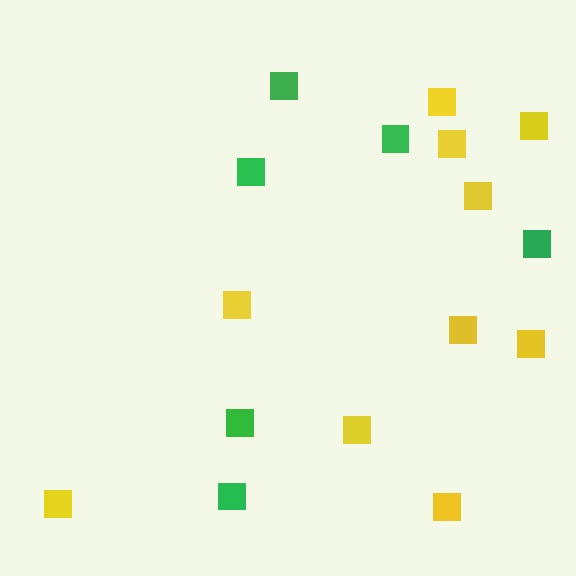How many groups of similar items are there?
There are 2 groups: one group of yellow squares (10) and one group of green squares (6).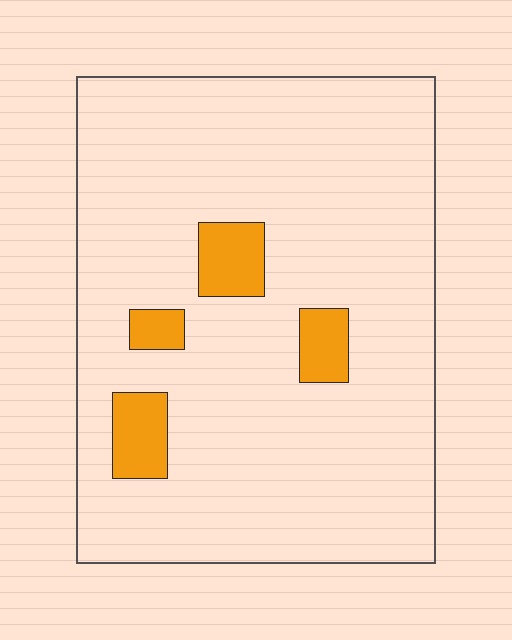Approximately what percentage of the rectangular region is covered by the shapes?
Approximately 10%.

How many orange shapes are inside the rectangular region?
4.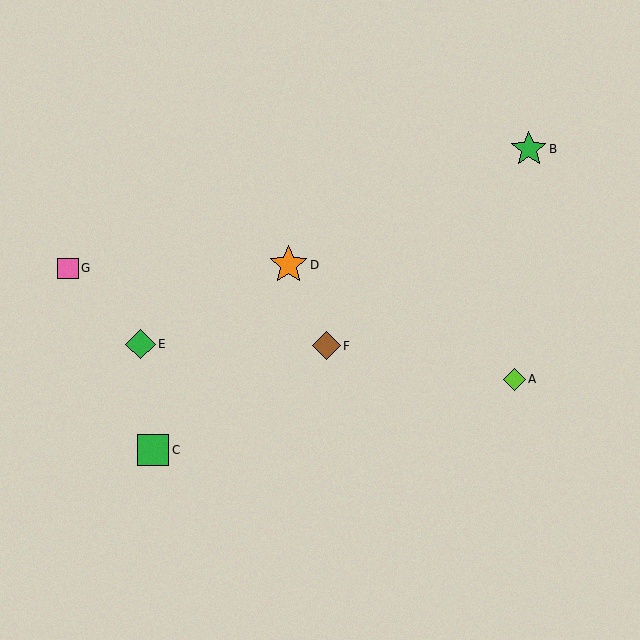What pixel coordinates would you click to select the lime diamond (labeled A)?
Click at (514, 379) to select the lime diamond A.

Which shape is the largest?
The orange star (labeled D) is the largest.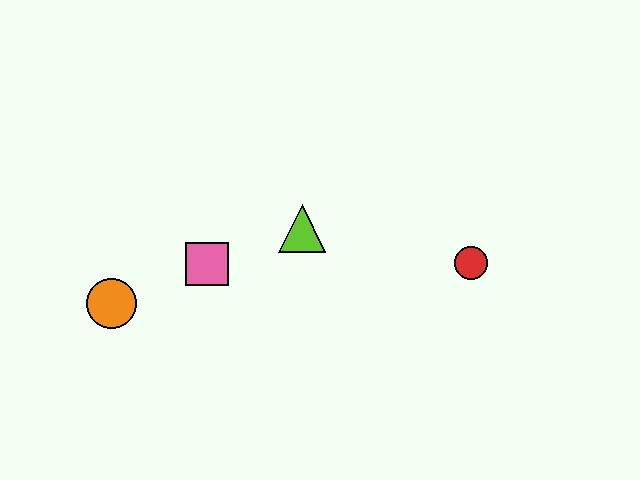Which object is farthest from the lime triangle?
The orange circle is farthest from the lime triangle.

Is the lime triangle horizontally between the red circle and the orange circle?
Yes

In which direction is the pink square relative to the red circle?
The pink square is to the left of the red circle.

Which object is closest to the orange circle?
The pink square is closest to the orange circle.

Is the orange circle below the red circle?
Yes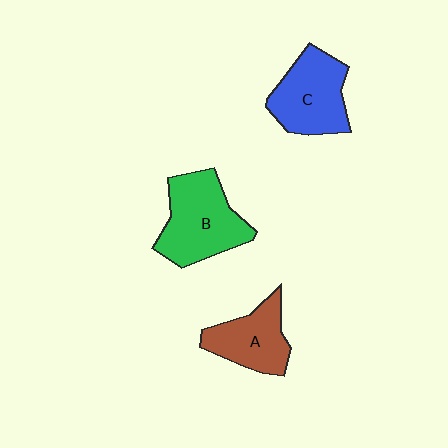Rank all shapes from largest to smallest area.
From largest to smallest: B (green), C (blue), A (brown).